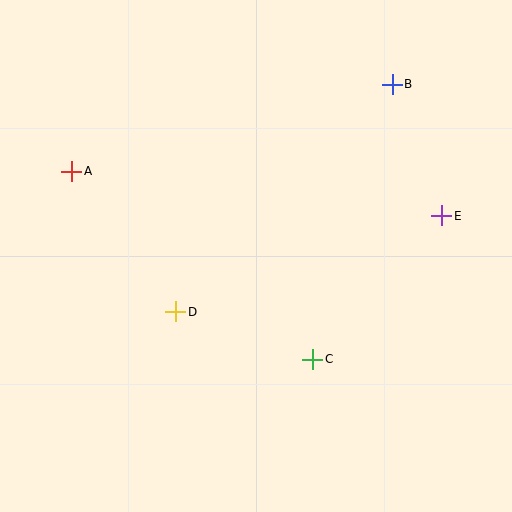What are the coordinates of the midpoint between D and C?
The midpoint between D and C is at (244, 335).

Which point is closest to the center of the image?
Point D at (176, 312) is closest to the center.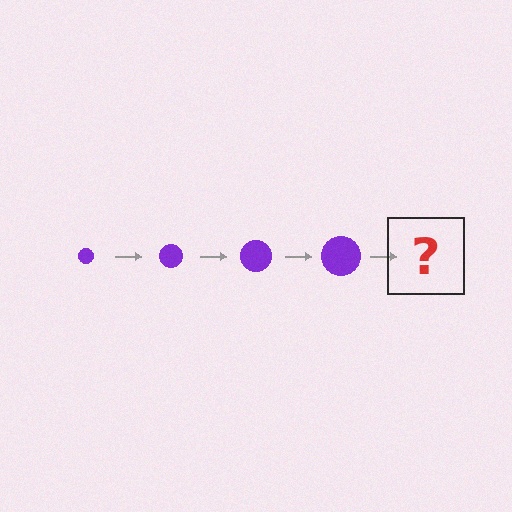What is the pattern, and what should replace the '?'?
The pattern is that the circle gets progressively larger each step. The '?' should be a purple circle, larger than the previous one.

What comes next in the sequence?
The next element should be a purple circle, larger than the previous one.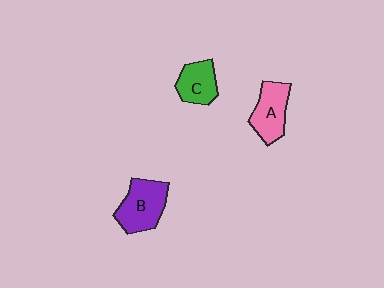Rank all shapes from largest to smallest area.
From largest to smallest: B (purple), A (pink), C (green).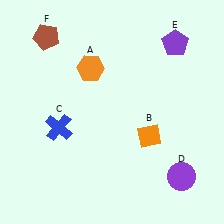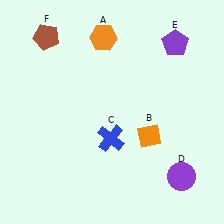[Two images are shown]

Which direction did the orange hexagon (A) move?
The orange hexagon (A) moved up.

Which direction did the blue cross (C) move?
The blue cross (C) moved right.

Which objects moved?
The objects that moved are: the orange hexagon (A), the blue cross (C).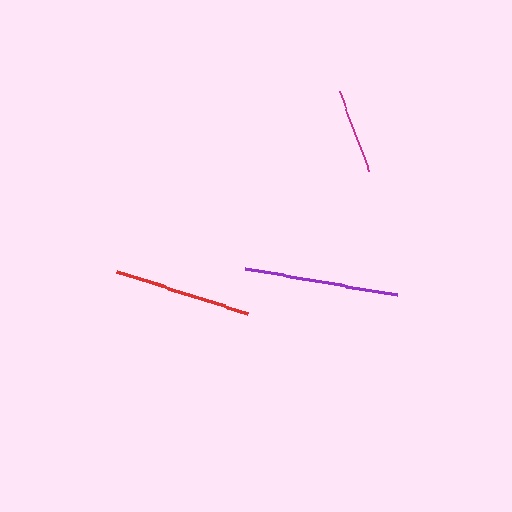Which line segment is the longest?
The purple line is the longest at approximately 155 pixels.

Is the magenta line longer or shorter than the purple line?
The purple line is longer than the magenta line.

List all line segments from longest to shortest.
From longest to shortest: purple, red, magenta.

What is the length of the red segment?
The red segment is approximately 138 pixels long.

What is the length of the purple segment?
The purple segment is approximately 155 pixels long.